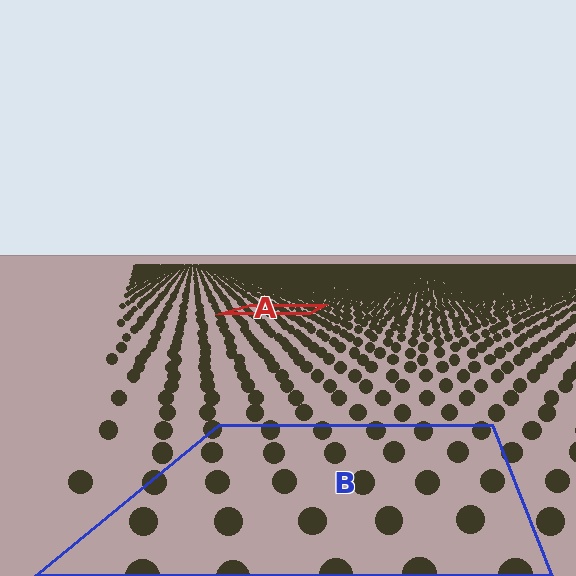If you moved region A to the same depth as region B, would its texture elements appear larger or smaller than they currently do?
They would appear larger. At a closer depth, the same texture elements are projected at a bigger on-screen size.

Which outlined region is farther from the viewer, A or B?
Region A is farther from the viewer — the texture elements inside it appear smaller and more densely packed.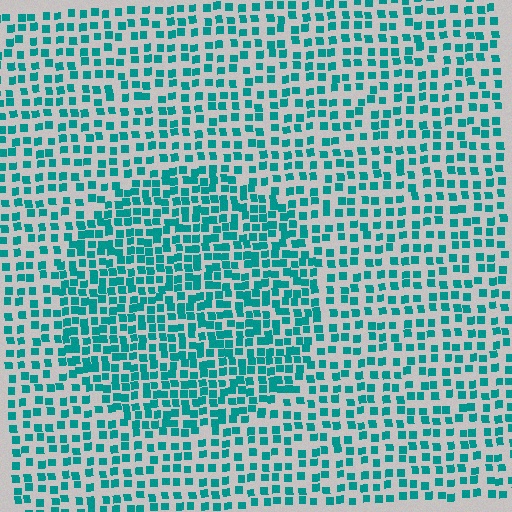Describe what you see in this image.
The image contains small teal elements arranged at two different densities. A circle-shaped region is visible where the elements are more densely packed than the surrounding area.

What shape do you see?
I see a circle.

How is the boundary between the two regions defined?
The boundary is defined by a change in element density (approximately 1.7x ratio). All elements are the same color, size, and shape.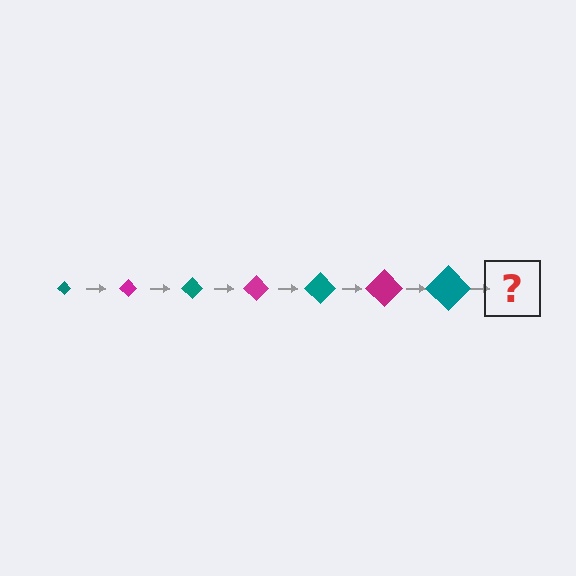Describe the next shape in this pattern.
It should be a magenta diamond, larger than the previous one.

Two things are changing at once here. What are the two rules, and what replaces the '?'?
The two rules are that the diamond grows larger each step and the color cycles through teal and magenta. The '?' should be a magenta diamond, larger than the previous one.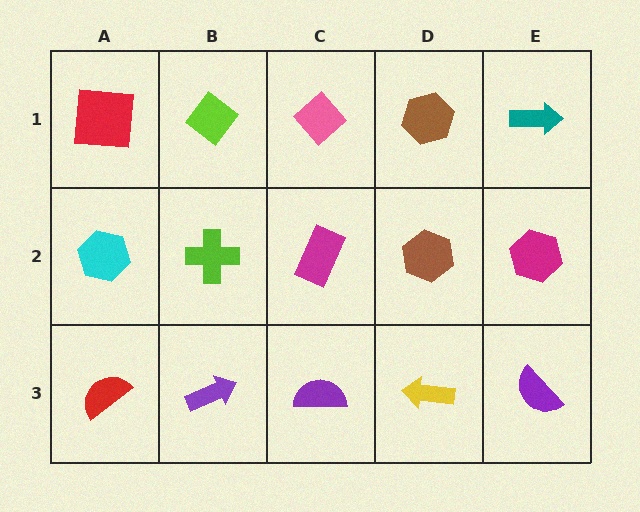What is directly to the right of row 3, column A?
A purple arrow.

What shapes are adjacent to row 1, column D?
A brown hexagon (row 2, column D), a pink diamond (row 1, column C), a teal arrow (row 1, column E).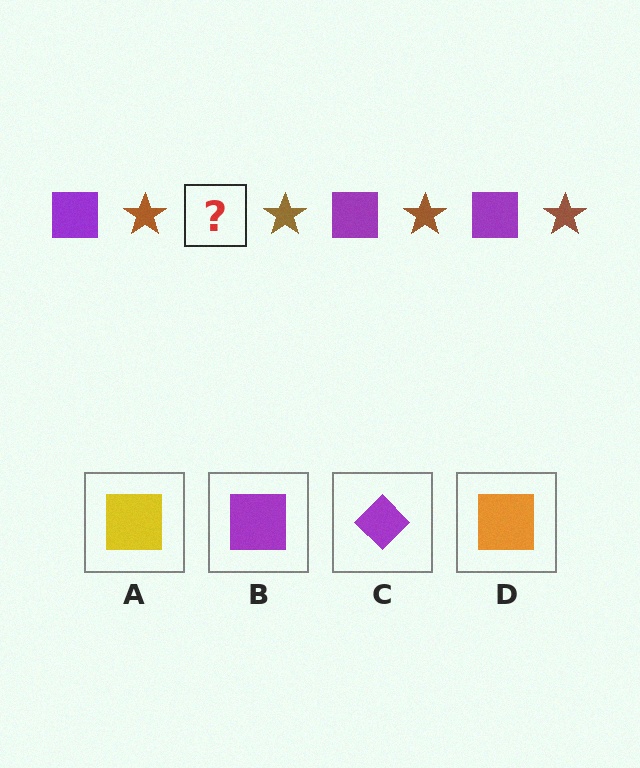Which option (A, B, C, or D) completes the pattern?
B.